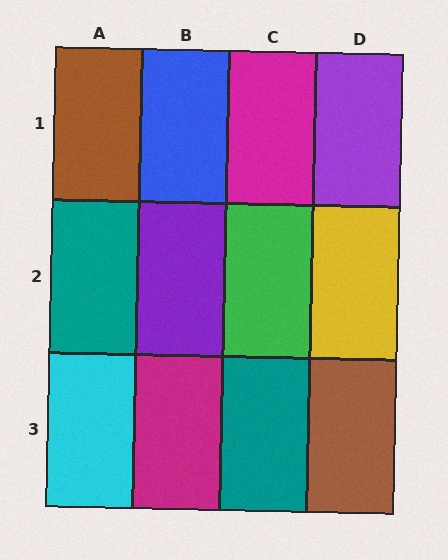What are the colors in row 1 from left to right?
Brown, blue, magenta, purple.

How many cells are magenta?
2 cells are magenta.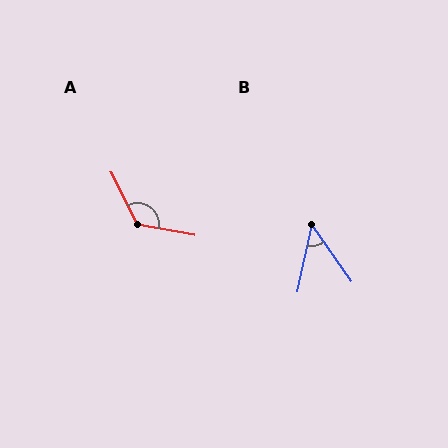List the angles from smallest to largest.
B (47°), A (127°).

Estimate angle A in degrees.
Approximately 127 degrees.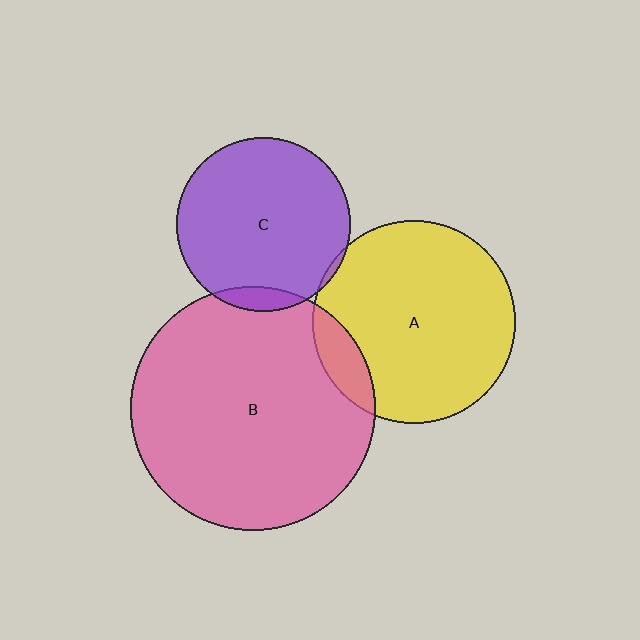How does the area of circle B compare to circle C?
Approximately 2.0 times.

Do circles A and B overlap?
Yes.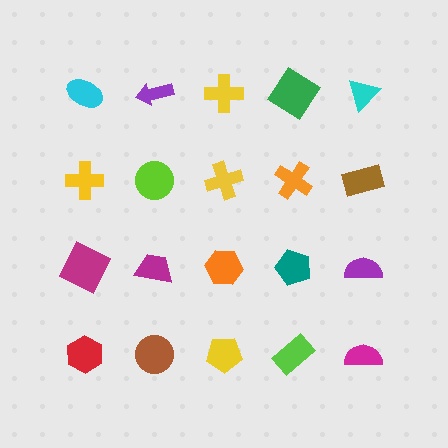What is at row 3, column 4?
A teal pentagon.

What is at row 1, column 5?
A cyan triangle.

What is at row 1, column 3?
A yellow cross.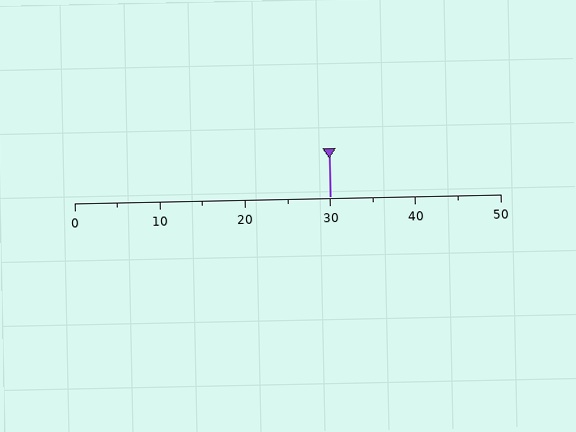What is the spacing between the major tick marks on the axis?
The major ticks are spaced 10 apart.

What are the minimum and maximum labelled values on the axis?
The axis runs from 0 to 50.